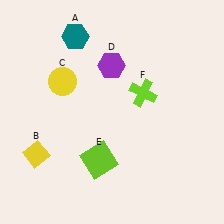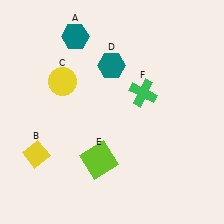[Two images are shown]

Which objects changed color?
D changed from purple to teal. F changed from lime to green.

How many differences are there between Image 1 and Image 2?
There are 2 differences between the two images.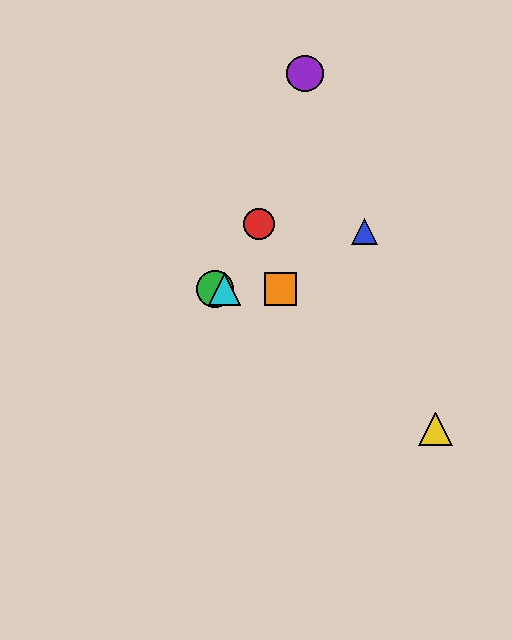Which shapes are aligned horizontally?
The green circle, the orange square, the cyan triangle are aligned horizontally.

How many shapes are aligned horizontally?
3 shapes (the green circle, the orange square, the cyan triangle) are aligned horizontally.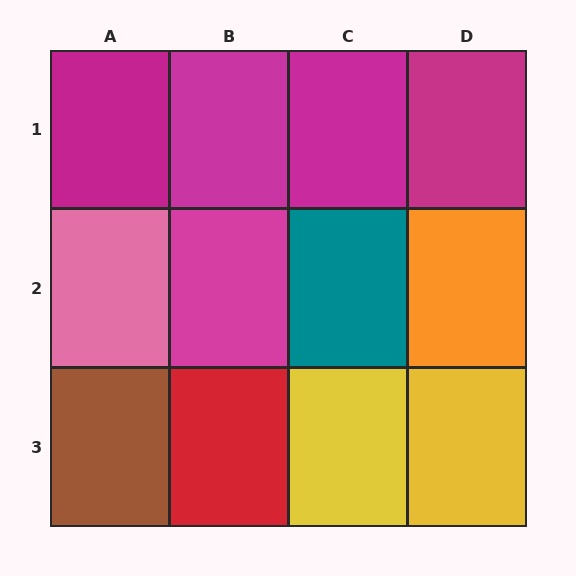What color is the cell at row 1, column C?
Magenta.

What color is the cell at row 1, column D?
Magenta.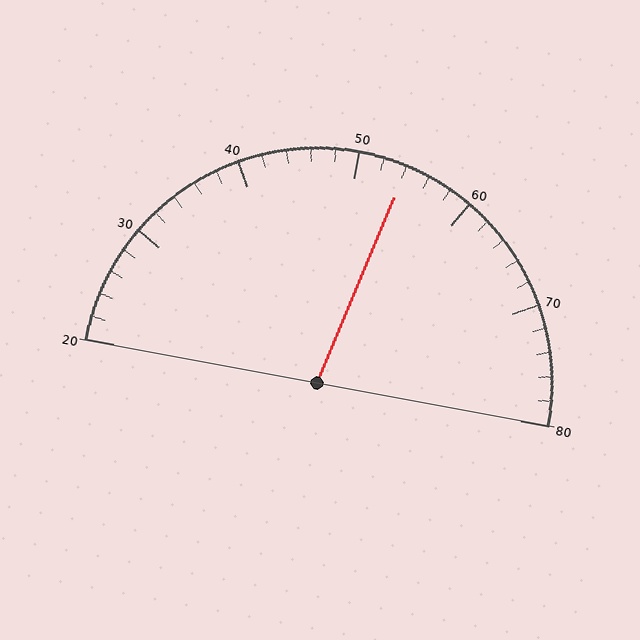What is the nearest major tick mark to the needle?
The nearest major tick mark is 50.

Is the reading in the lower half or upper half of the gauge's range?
The reading is in the upper half of the range (20 to 80).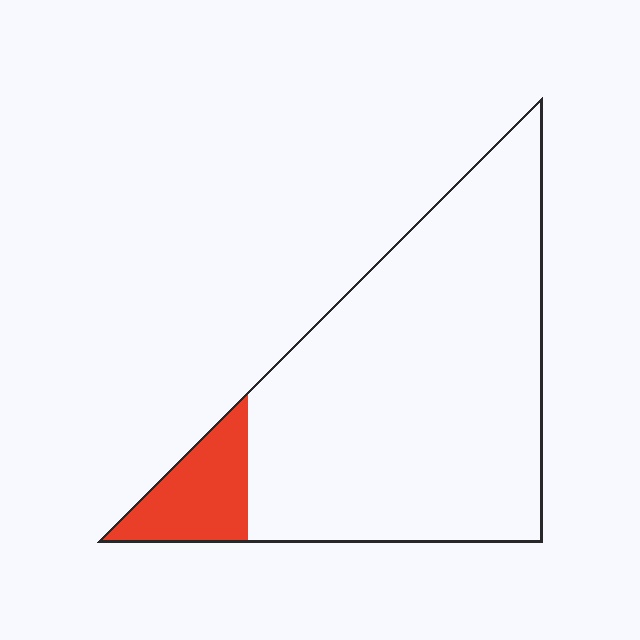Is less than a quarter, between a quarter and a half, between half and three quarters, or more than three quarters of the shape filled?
Less than a quarter.